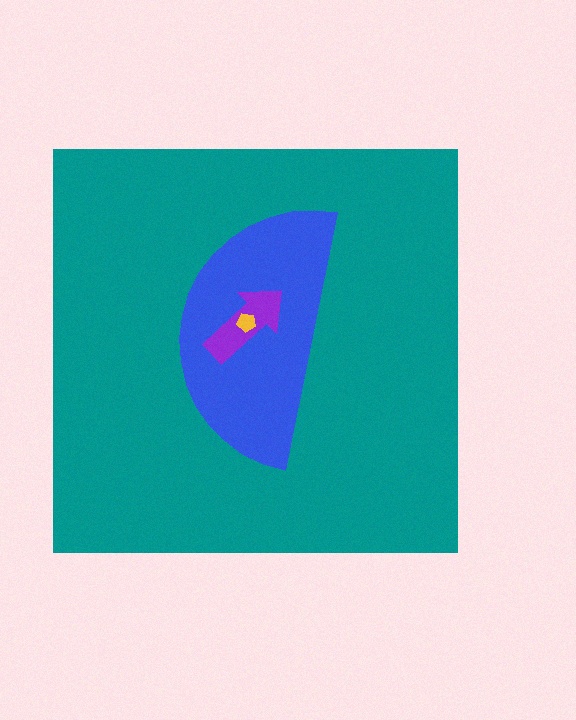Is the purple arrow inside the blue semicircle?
Yes.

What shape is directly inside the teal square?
The blue semicircle.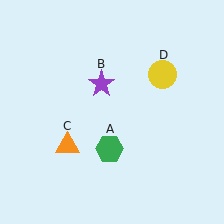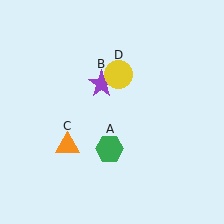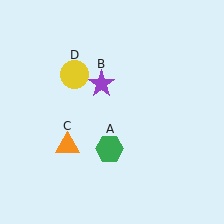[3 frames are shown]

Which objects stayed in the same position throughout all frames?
Green hexagon (object A) and purple star (object B) and orange triangle (object C) remained stationary.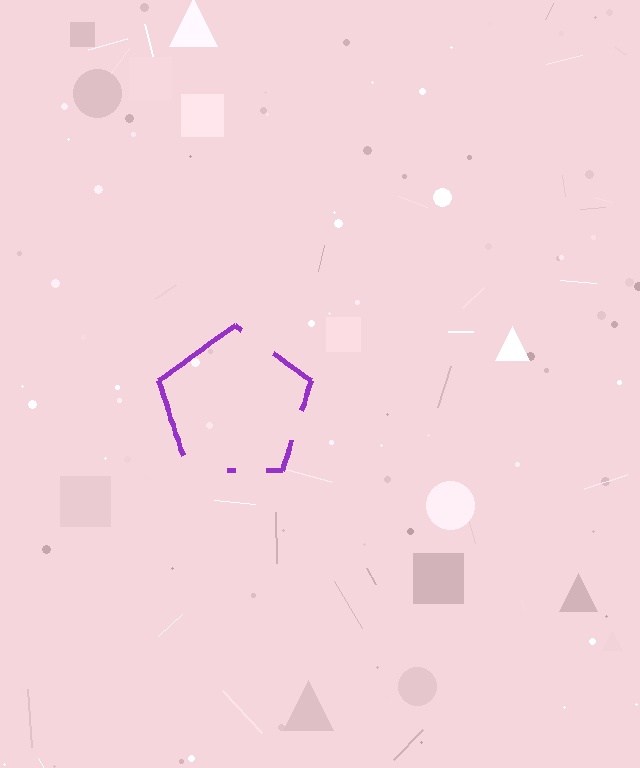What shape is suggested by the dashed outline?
The dashed outline suggests a pentagon.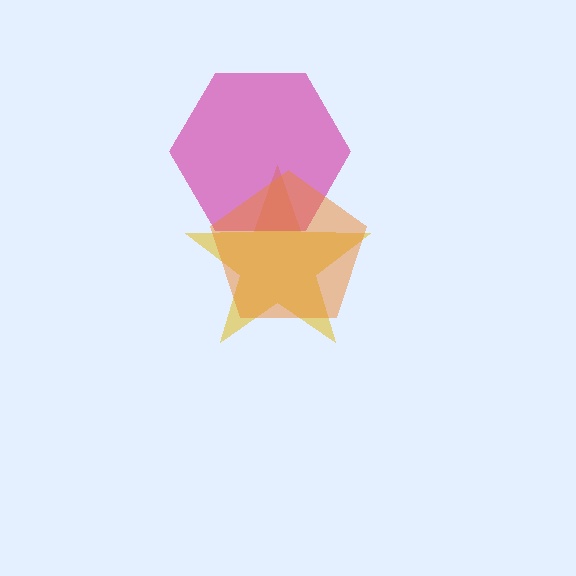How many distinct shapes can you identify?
There are 3 distinct shapes: a yellow star, a magenta hexagon, an orange pentagon.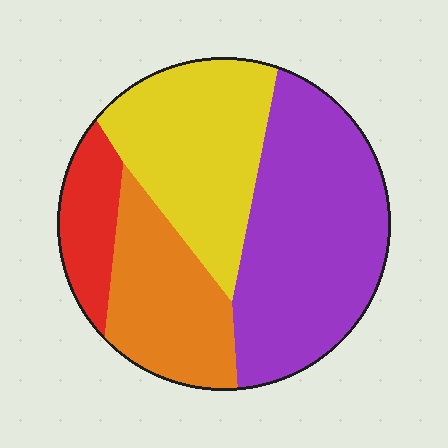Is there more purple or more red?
Purple.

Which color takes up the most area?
Purple, at roughly 40%.